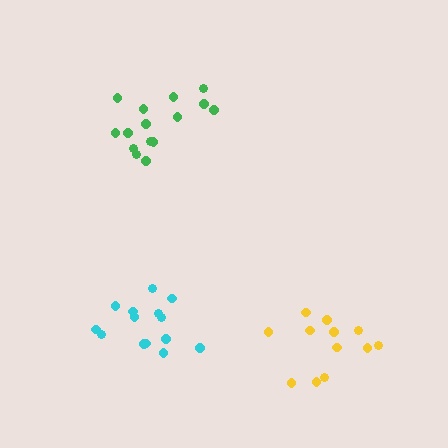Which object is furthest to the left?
The cyan cluster is leftmost.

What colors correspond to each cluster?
The clusters are colored: cyan, green, yellow.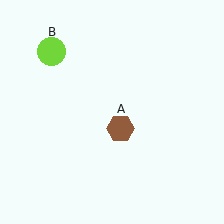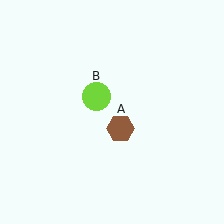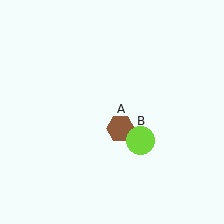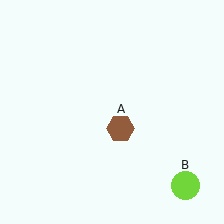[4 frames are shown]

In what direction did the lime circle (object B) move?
The lime circle (object B) moved down and to the right.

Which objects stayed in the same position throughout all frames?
Brown hexagon (object A) remained stationary.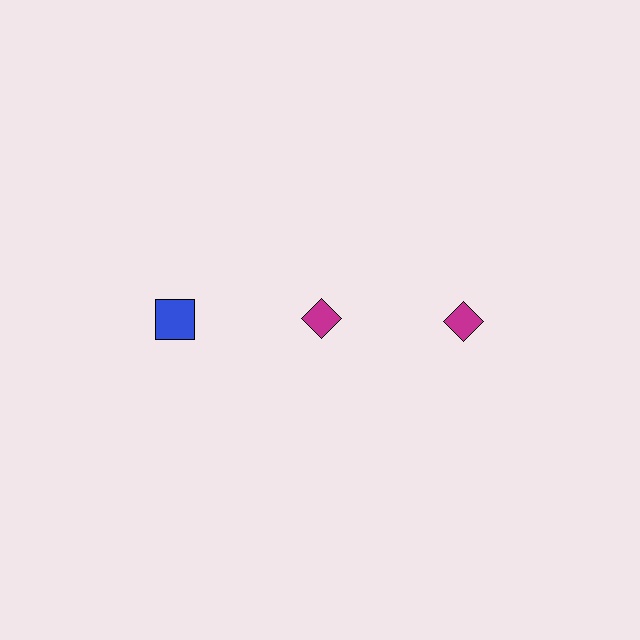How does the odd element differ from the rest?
It differs in both color (blue instead of magenta) and shape (square instead of diamond).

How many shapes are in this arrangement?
There are 3 shapes arranged in a grid pattern.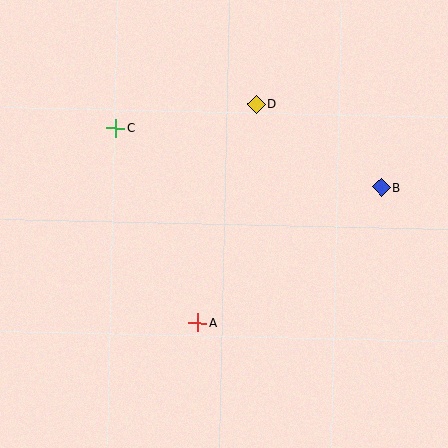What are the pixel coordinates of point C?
Point C is at (116, 128).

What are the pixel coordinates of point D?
Point D is at (256, 104).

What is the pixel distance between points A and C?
The distance between A and C is 211 pixels.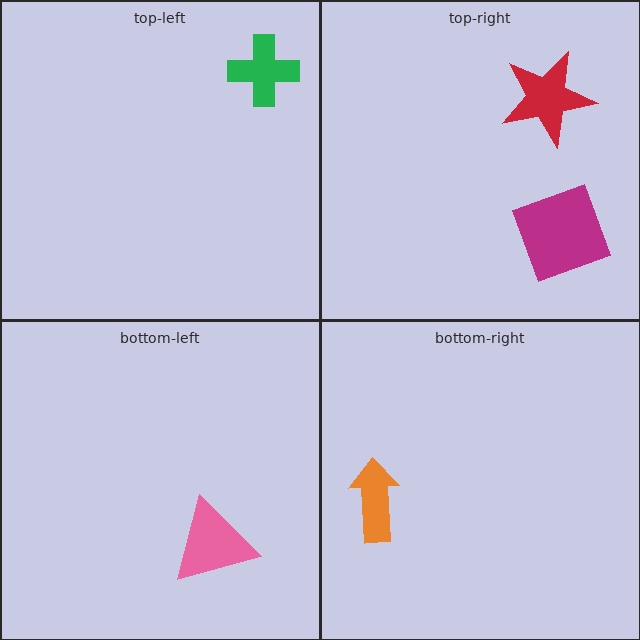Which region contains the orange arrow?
The bottom-right region.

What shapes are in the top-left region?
The green cross.